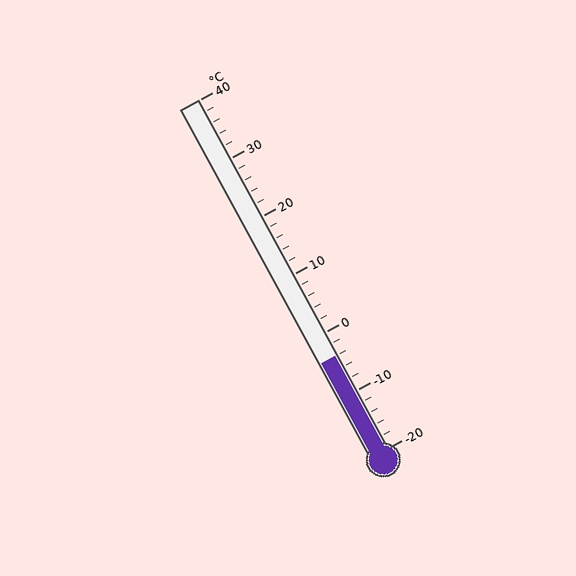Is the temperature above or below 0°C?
The temperature is below 0°C.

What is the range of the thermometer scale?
The thermometer scale ranges from -20°C to 40°C.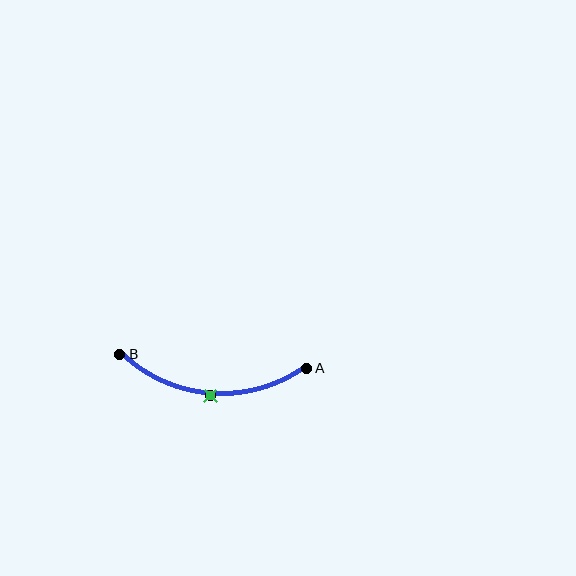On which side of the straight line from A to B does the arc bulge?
The arc bulges below the straight line connecting A and B.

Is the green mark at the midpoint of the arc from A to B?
Yes. The green mark lies on the arc at equal arc-length from both A and B — it is the arc midpoint.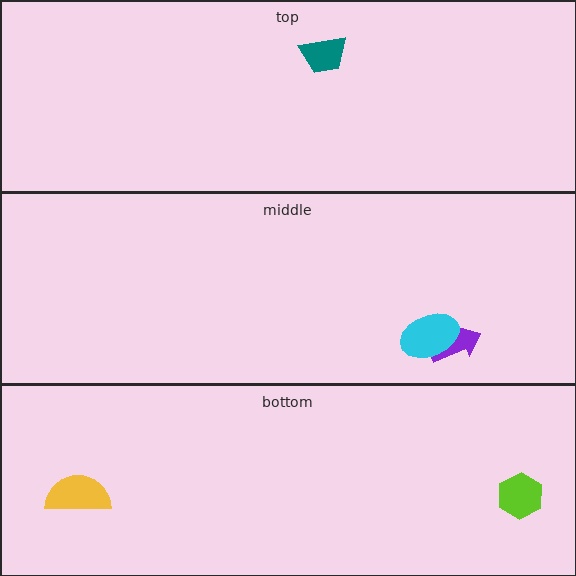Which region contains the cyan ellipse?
The middle region.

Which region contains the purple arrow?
The middle region.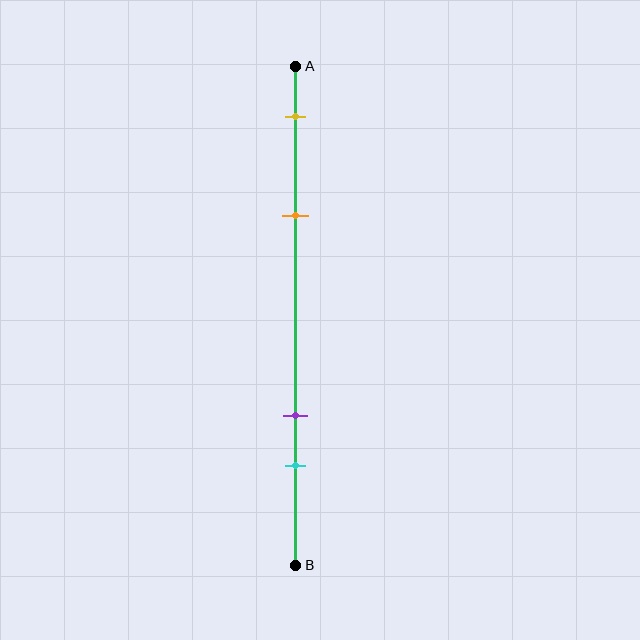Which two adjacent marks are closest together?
The purple and cyan marks are the closest adjacent pair.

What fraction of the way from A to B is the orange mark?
The orange mark is approximately 30% (0.3) of the way from A to B.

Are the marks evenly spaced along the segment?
No, the marks are not evenly spaced.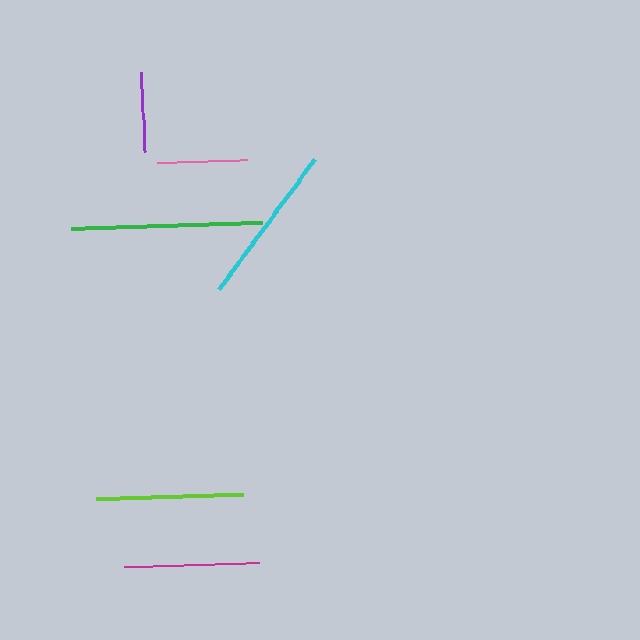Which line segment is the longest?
The green line is the longest at approximately 191 pixels.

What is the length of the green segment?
The green segment is approximately 191 pixels long.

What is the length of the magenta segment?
The magenta segment is approximately 135 pixels long.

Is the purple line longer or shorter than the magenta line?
The magenta line is longer than the purple line.